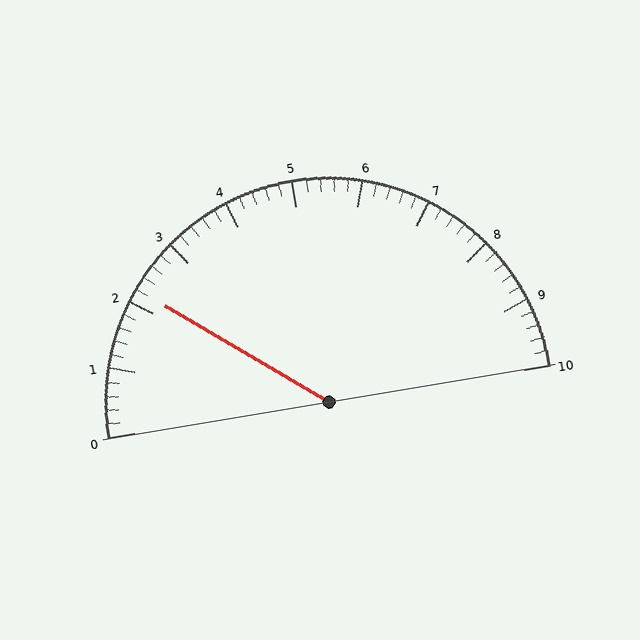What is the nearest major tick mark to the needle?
The nearest major tick mark is 2.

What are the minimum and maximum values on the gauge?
The gauge ranges from 0 to 10.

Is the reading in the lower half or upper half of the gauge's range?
The reading is in the lower half of the range (0 to 10).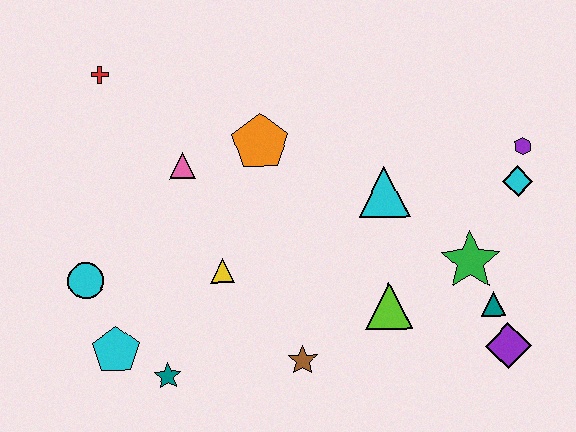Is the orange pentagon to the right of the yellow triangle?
Yes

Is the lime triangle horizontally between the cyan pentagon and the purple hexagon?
Yes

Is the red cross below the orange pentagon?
No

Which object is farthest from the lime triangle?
The red cross is farthest from the lime triangle.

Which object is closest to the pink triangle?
The orange pentagon is closest to the pink triangle.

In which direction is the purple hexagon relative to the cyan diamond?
The purple hexagon is above the cyan diamond.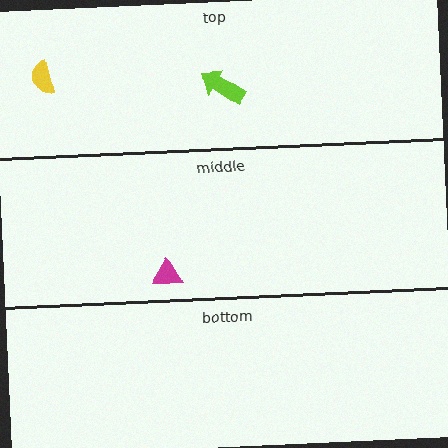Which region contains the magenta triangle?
The middle region.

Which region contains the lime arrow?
The top region.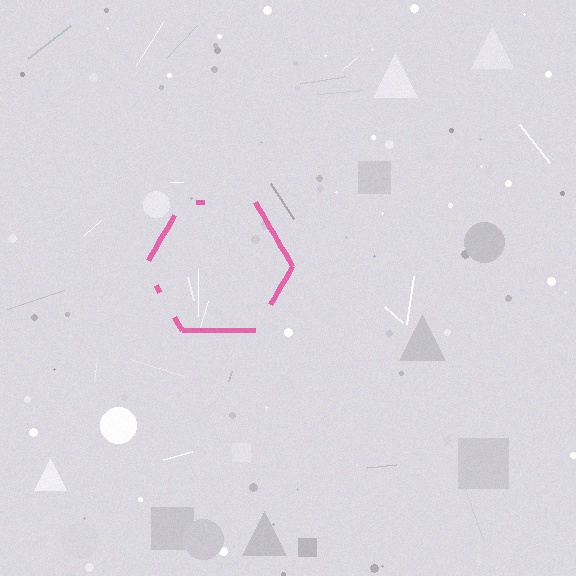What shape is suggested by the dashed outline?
The dashed outline suggests a hexagon.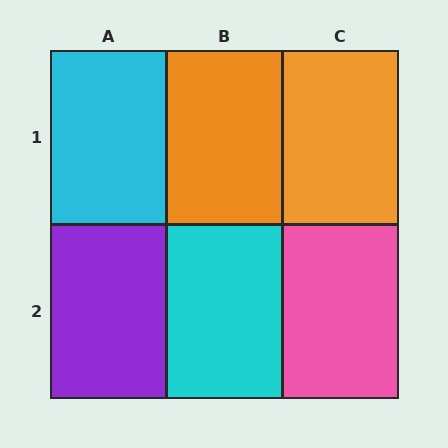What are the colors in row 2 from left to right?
Purple, cyan, pink.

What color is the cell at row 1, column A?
Cyan.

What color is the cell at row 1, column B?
Orange.